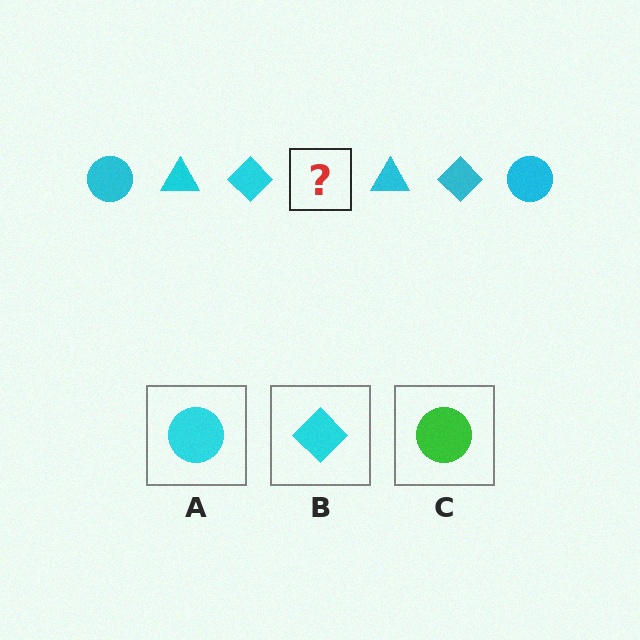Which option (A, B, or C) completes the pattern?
A.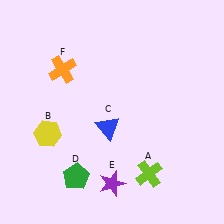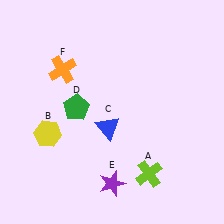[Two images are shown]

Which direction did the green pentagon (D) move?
The green pentagon (D) moved up.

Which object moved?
The green pentagon (D) moved up.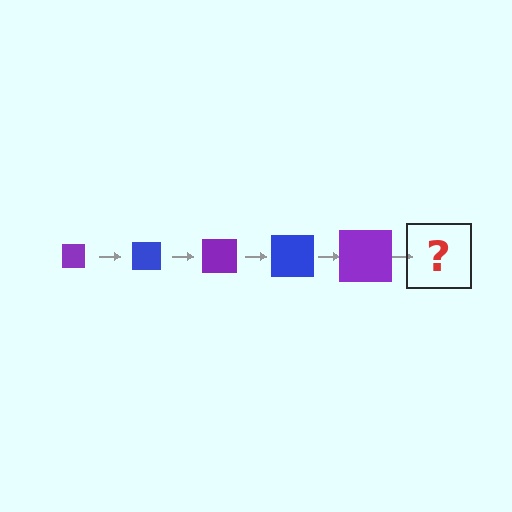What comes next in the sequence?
The next element should be a blue square, larger than the previous one.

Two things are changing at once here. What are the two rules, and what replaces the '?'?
The two rules are that the square grows larger each step and the color cycles through purple and blue. The '?' should be a blue square, larger than the previous one.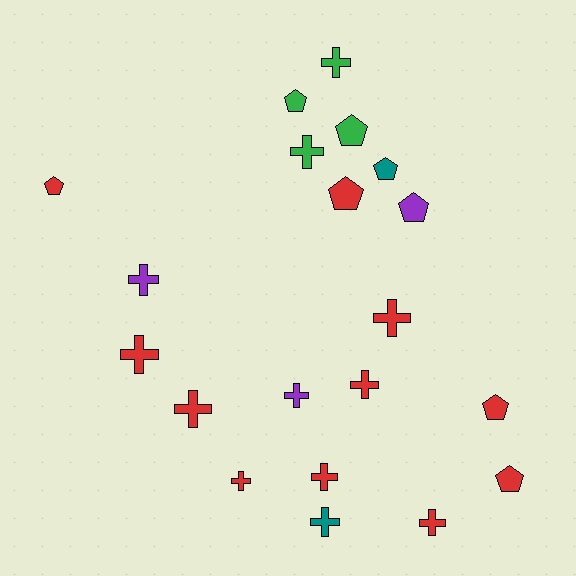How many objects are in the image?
There are 20 objects.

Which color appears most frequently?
Red, with 11 objects.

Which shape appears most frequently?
Cross, with 12 objects.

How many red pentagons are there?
There are 4 red pentagons.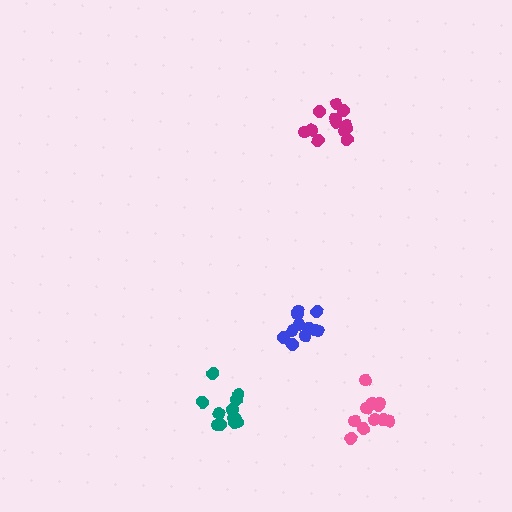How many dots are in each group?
Group 1: 11 dots, Group 2: 12 dots, Group 3: 11 dots, Group 4: 12 dots (46 total).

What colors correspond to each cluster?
The clusters are colored: pink, teal, blue, magenta.